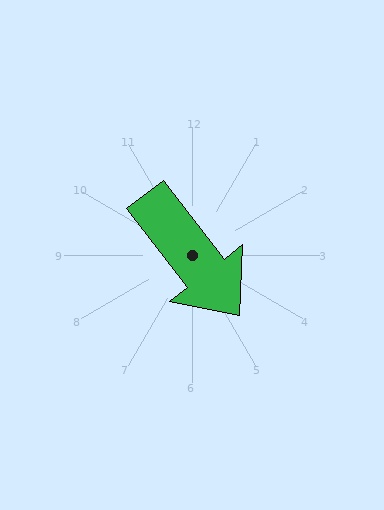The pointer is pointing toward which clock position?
Roughly 5 o'clock.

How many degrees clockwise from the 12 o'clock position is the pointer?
Approximately 142 degrees.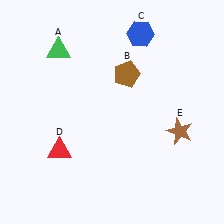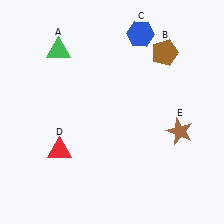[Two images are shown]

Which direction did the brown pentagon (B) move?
The brown pentagon (B) moved right.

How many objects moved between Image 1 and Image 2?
1 object moved between the two images.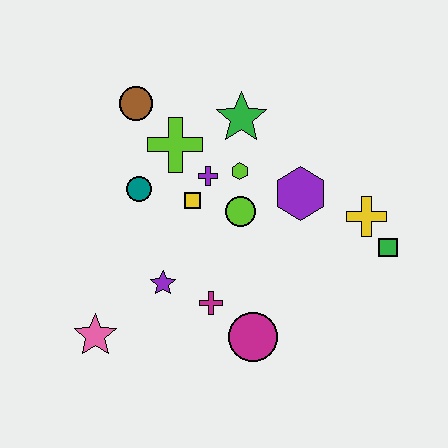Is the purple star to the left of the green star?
Yes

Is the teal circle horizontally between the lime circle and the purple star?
No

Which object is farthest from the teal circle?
The green square is farthest from the teal circle.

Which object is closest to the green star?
The lime hexagon is closest to the green star.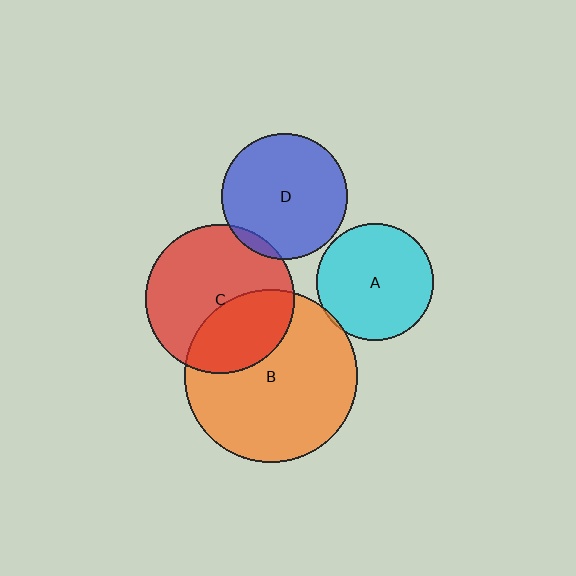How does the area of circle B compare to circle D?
Approximately 1.9 times.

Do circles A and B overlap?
Yes.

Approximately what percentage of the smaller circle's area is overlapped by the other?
Approximately 5%.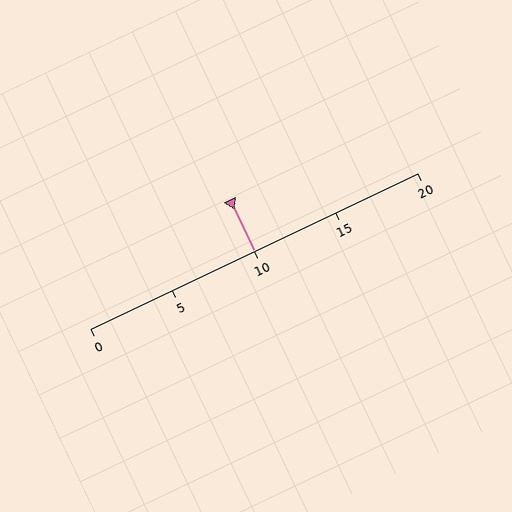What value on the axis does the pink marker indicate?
The marker indicates approximately 10.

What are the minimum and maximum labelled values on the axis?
The axis runs from 0 to 20.